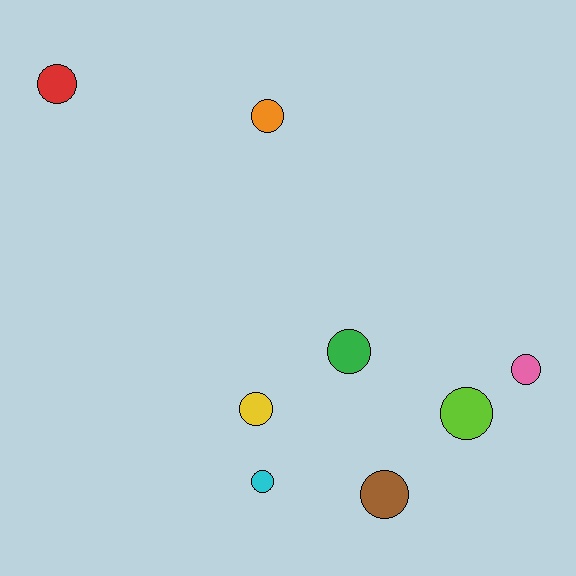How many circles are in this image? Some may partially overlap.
There are 8 circles.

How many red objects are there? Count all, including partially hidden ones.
There is 1 red object.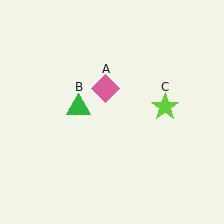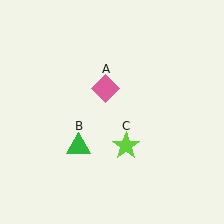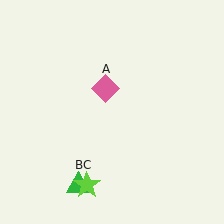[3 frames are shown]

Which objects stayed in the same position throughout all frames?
Pink diamond (object A) remained stationary.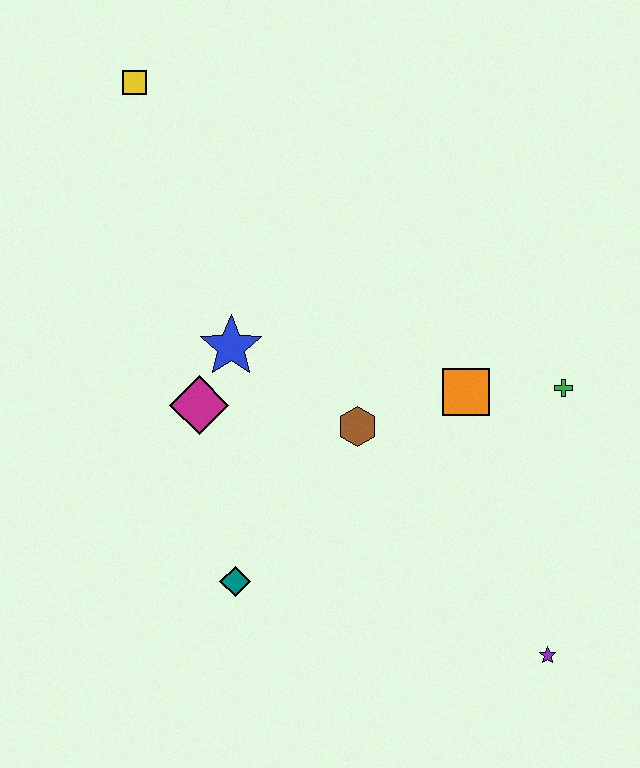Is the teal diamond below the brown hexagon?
Yes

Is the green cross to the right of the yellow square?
Yes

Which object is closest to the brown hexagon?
The orange square is closest to the brown hexagon.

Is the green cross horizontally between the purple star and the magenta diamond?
No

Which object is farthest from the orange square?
The yellow square is farthest from the orange square.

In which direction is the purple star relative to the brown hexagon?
The purple star is below the brown hexagon.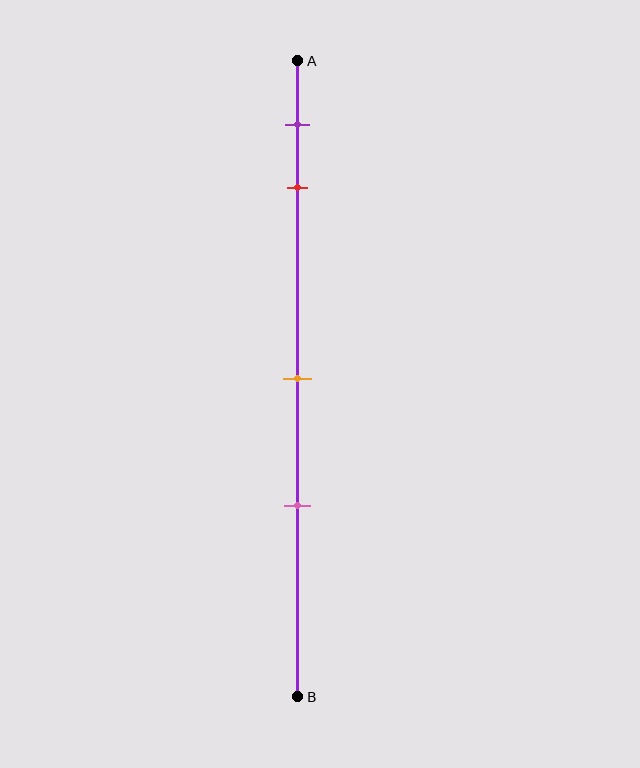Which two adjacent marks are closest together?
The purple and red marks are the closest adjacent pair.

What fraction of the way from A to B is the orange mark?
The orange mark is approximately 50% (0.5) of the way from A to B.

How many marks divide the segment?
There are 4 marks dividing the segment.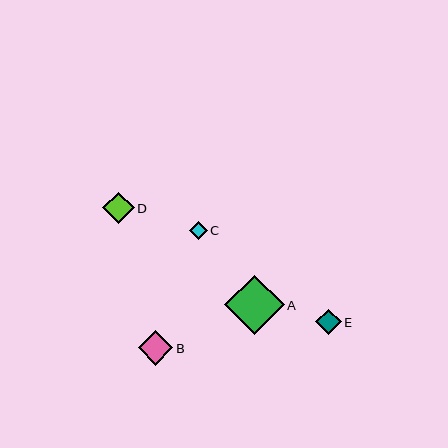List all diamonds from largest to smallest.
From largest to smallest: A, B, D, E, C.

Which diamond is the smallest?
Diamond C is the smallest with a size of approximately 18 pixels.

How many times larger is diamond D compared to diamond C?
Diamond D is approximately 1.7 times the size of diamond C.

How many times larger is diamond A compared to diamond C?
Diamond A is approximately 3.3 times the size of diamond C.